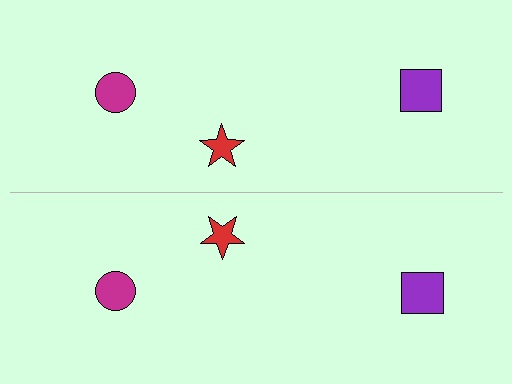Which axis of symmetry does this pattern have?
The pattern has a horizontal axis of symmetry running through the center of the image.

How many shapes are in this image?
There are 6 shapes in this image.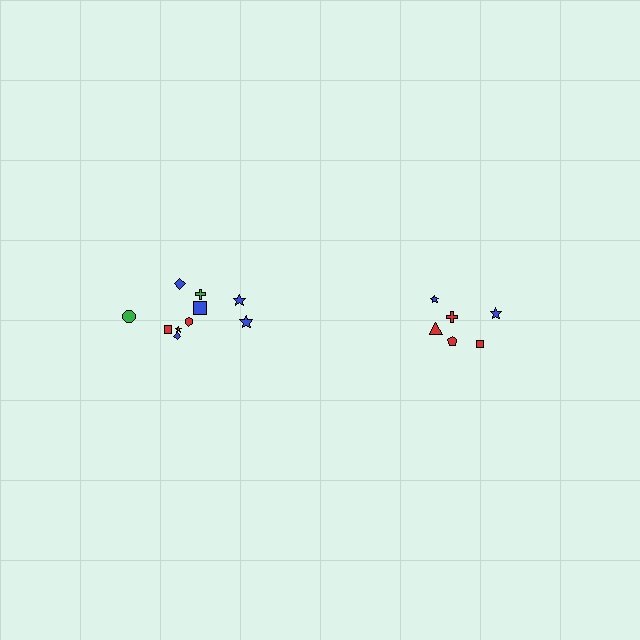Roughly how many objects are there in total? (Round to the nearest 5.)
Roughly 15 objects in total.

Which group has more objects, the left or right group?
The left group.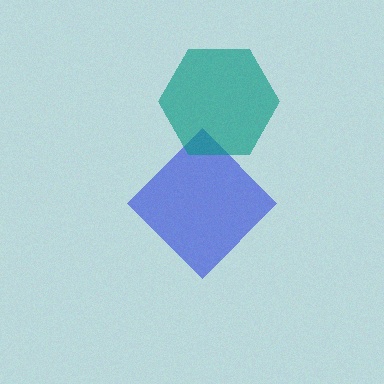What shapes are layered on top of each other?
The layered shapes are: a blue diamond, a teal hexagon.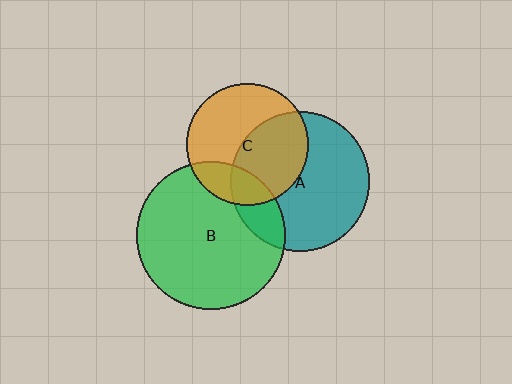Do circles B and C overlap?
Yes.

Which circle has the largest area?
Circle B (green).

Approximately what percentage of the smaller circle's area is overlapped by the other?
Approximately 20%.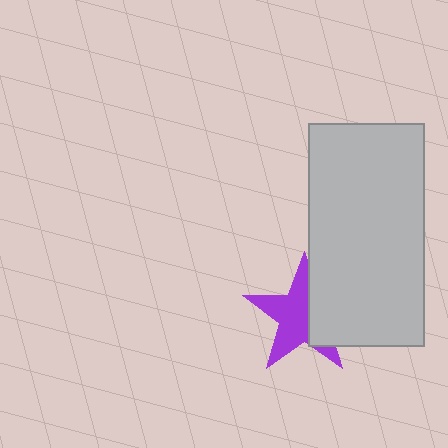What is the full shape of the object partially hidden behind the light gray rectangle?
The partially hidden object is a purple star.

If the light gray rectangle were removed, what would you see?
You would see the complete purple star.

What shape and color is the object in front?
The object in front is a light gray rectangle.